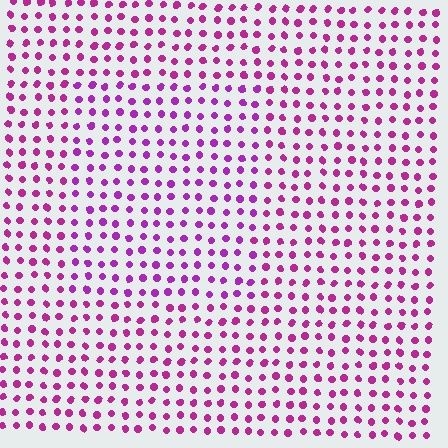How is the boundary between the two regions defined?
The boundary is defined purely by a slight shift in hue (about 22 degrees). Spacing, size, and orientation are identical on both sides.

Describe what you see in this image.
The image is filled with small magenta elements in a uniform arrangement. A rectangle-shaped region is visible where the elements are tinted to a slightly different hue, forming a subtle color boundary.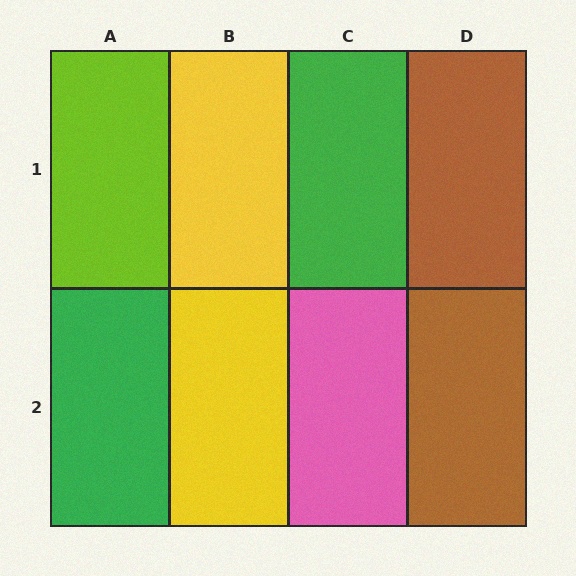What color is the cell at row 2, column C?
Pink.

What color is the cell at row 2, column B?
Yellow.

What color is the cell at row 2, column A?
Green.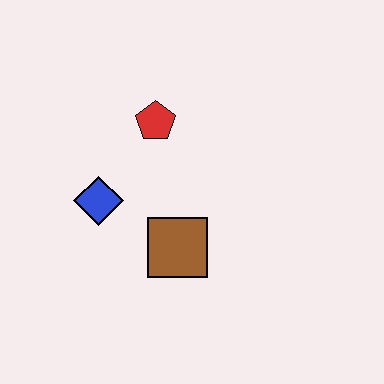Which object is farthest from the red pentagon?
The brown square is farthest from the red pentagon.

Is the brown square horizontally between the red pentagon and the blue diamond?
No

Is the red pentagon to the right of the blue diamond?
Yes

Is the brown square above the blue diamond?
No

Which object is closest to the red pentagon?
The blue diamond is closest to the red pentagon.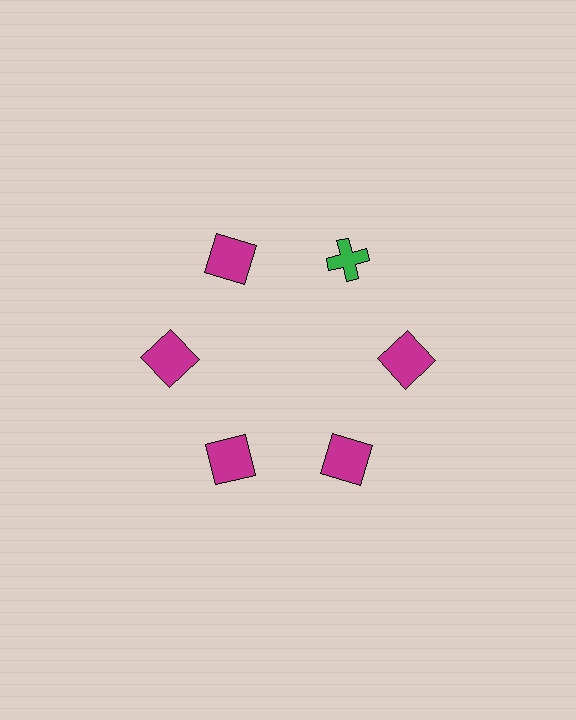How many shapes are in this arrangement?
There are 6 shapes arranged in a ring pattern.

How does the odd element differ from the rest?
It differs in both color (green instead of magenta) and shape (cross instead of square).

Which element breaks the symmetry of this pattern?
The green cross at roughly the 1 o'clock position breaks the symmetry. All other shapes are magenta squares.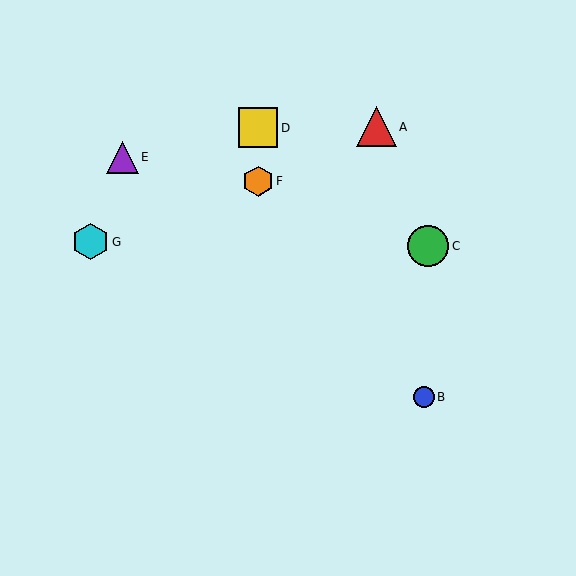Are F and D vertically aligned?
Yes, both are at x≈258.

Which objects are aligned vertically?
Objects D, F are aligned vertically.